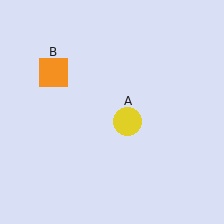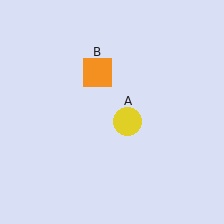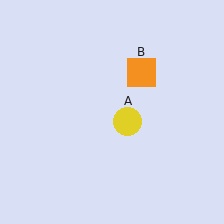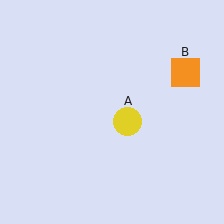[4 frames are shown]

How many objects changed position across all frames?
1 object changed position: orange square (object B).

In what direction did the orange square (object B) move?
The orange square (object B) moved right.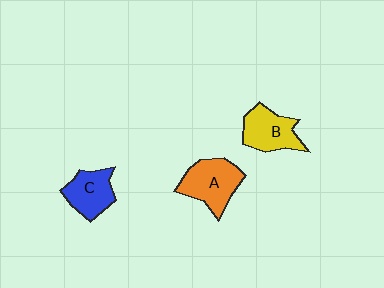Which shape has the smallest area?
Shape C (blue).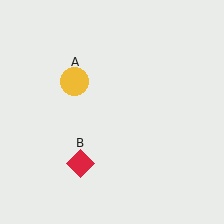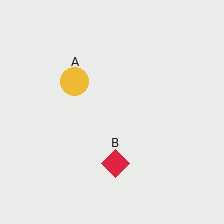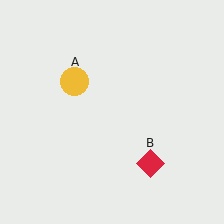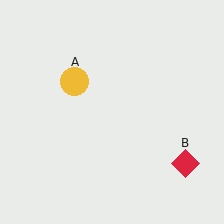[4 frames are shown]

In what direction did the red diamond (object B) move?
The red diamond (object B) moved right.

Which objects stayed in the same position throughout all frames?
Yellow circle (object A) remained stationary.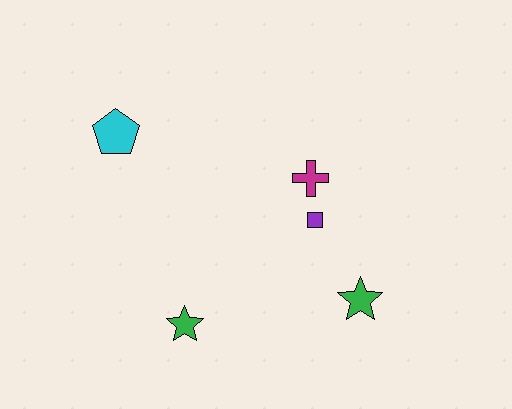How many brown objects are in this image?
There are no brown objects.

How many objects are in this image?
There are 5 objects.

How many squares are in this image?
There is 1 square.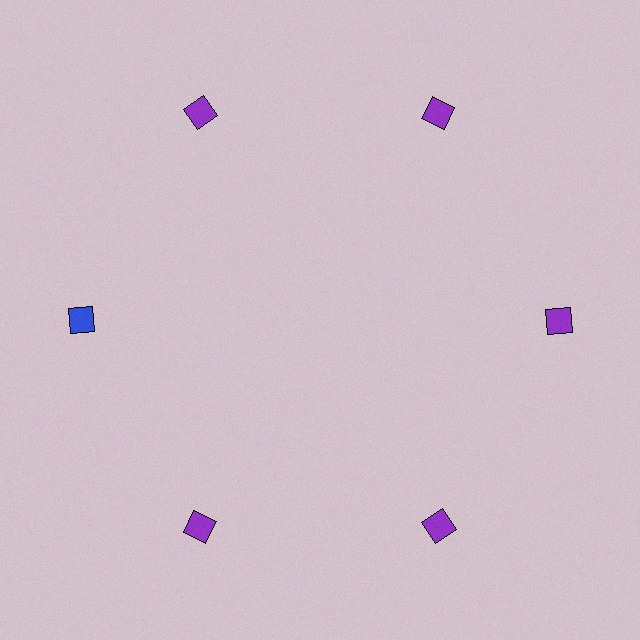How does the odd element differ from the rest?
It has a different color: blue instead of purple.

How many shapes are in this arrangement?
There are 6 shapes arranged in a ring pattern.